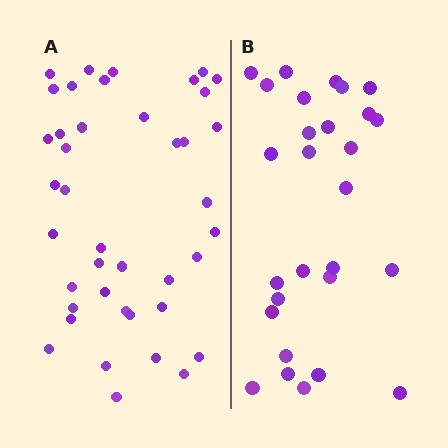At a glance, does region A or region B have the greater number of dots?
Region A (the left region) has more dots.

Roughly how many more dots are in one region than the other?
Region A has approximately 15 more dots than region B.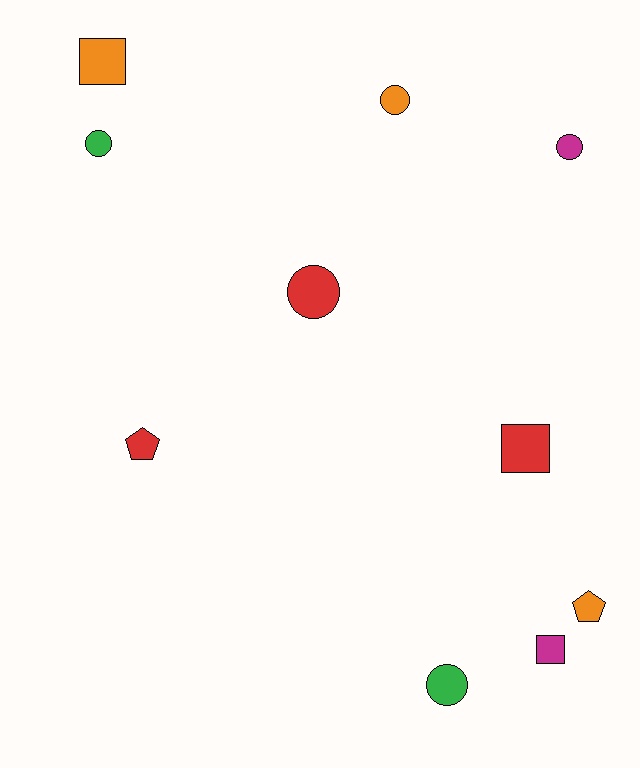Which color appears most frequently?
Orange, with 3 objects.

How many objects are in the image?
There are 10 objects.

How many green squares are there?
There are no green squares.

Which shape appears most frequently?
Circle, with 5 objects.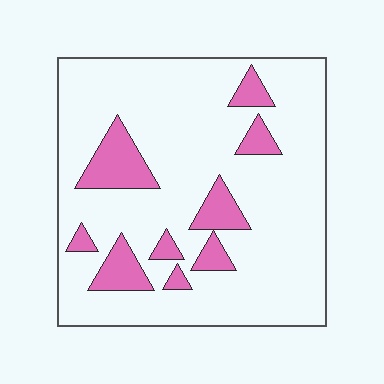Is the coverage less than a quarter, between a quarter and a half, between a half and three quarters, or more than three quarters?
Less than a quarter.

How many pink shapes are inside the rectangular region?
9.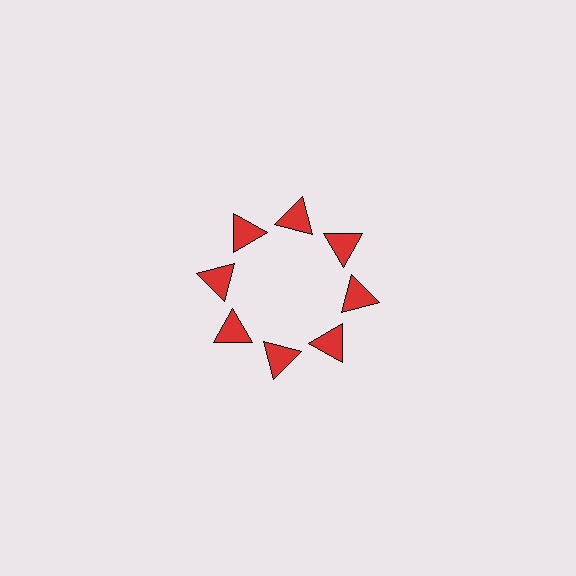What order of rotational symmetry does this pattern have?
This pattern has 8-fold rotational symmetry.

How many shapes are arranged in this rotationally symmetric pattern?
There are 8 shapes, arranged in 8 groups of 1.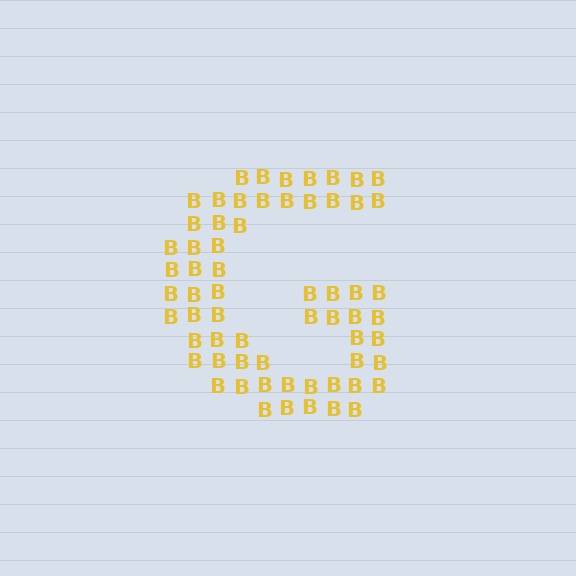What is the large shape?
The large shape is the letter G.